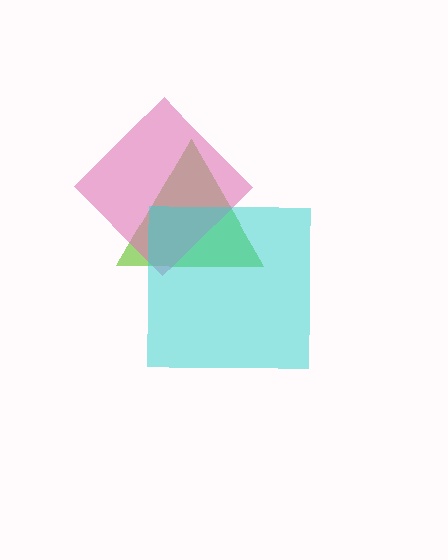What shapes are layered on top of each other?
The layered shapes are: a lime triangle, a pink diamond, a cyan square.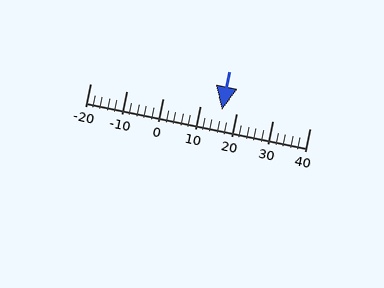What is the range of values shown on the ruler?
The ruler shows values from -20 to 40.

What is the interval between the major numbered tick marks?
The major tick marks are spaced 10 units apart.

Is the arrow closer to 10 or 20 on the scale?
The arrow is closer to 20.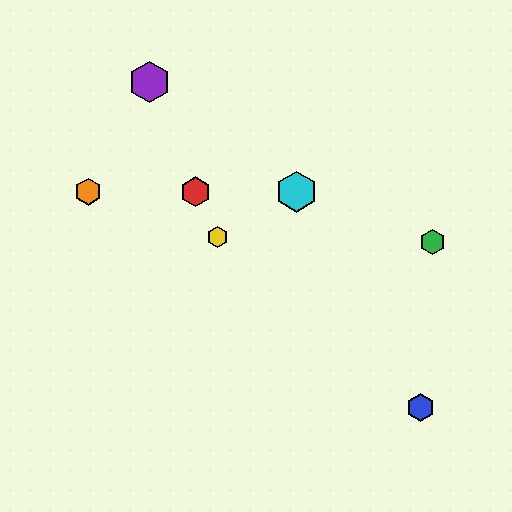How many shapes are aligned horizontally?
3 shapes (the red hexagon, the orange hexagon, the cyan hexagon) are aligned horizontally.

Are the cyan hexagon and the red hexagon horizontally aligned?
Yes, both are at y≈192.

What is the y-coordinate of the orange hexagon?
The orange hexagon is at y≈192.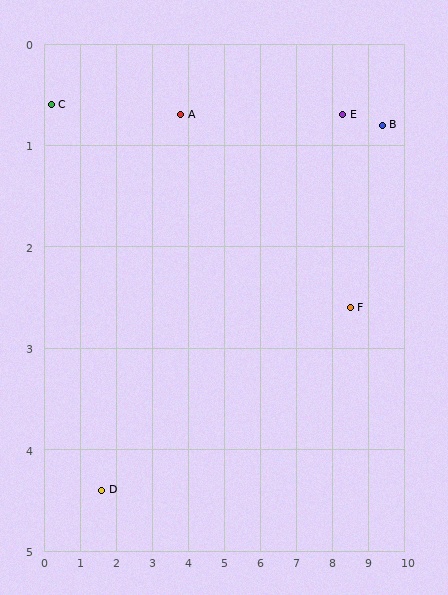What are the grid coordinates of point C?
Point C is at approximately (0.2, 0.6).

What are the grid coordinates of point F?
Point F is at approximately (8.5, 2.6).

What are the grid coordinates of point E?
Point E is at approximately (8.3, 0.7).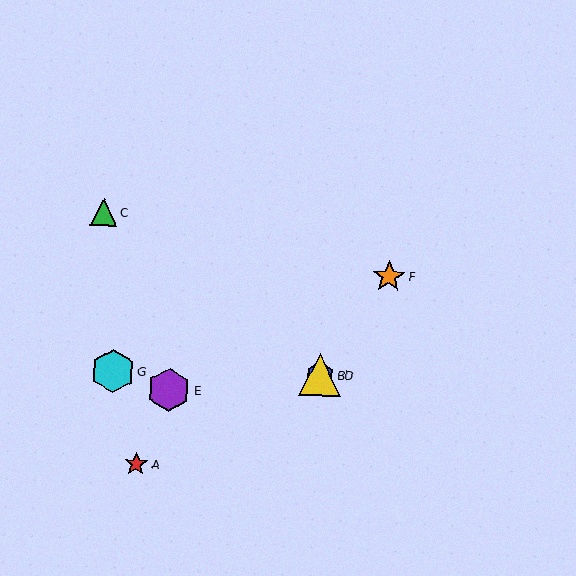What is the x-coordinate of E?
Object E is at x≈169.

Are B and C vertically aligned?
No, B is at x≈320 and C is at x≈104.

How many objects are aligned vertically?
2 objects (B, D) are aligned vertically.